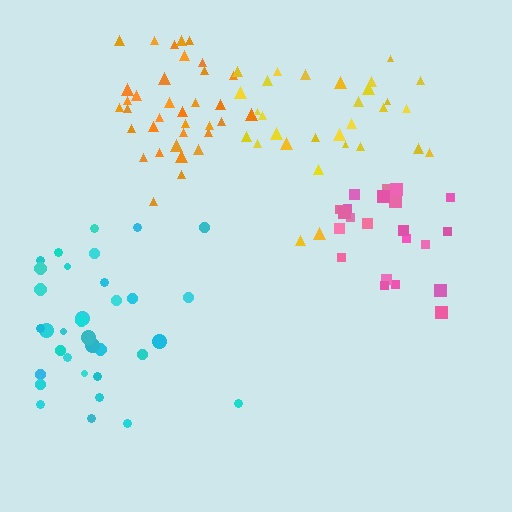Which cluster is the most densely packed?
Orange.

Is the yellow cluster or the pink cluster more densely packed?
Pink.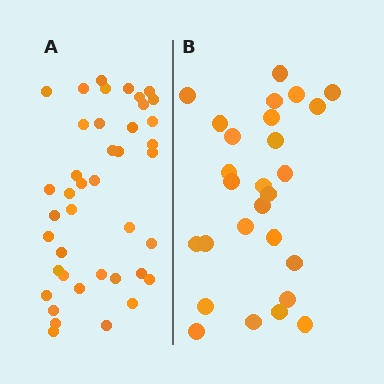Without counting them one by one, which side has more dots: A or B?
Region A (the left region) has more dots.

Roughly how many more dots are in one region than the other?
Region A has approximately 15 more dots than region B.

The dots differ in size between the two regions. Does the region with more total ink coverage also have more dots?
No. Region B has more total ink coverage because its dots are larger, but region A actually contains more individual dots. Total area can be misleading — the number of items is what matters here.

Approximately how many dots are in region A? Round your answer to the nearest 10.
About 40 dots. (The exact count is 41, which rounds to 40.)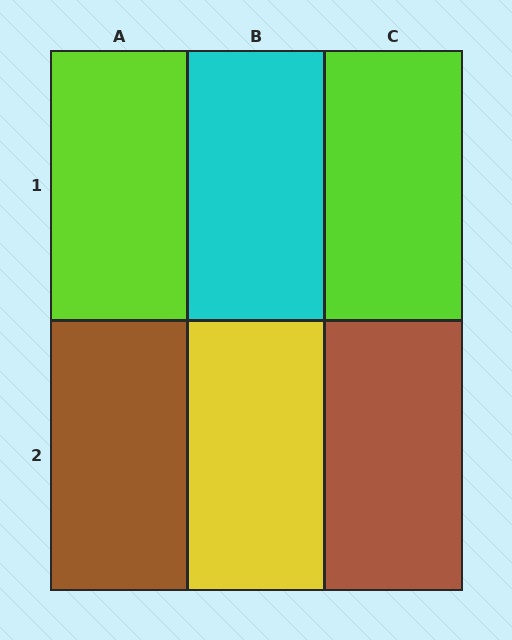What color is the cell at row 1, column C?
Lime.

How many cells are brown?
2 cells are brown.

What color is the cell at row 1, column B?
Cyan.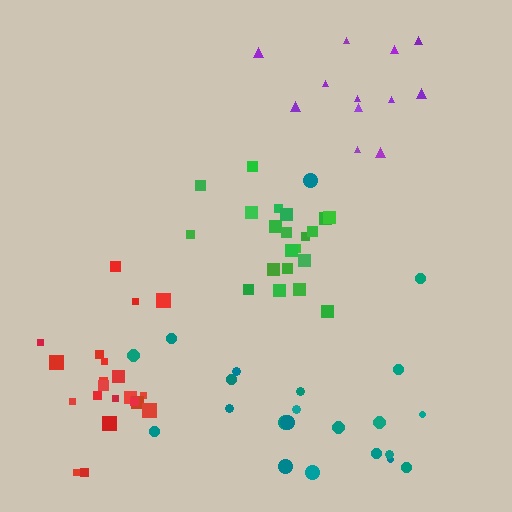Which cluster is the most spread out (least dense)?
Teal.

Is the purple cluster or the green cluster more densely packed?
Green.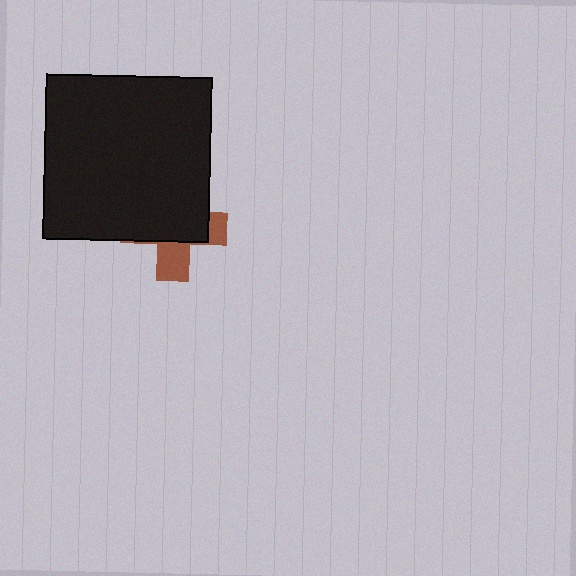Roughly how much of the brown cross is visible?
A small part of it is visible (roughly 33%).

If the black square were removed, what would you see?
You would see the complete brown cross.